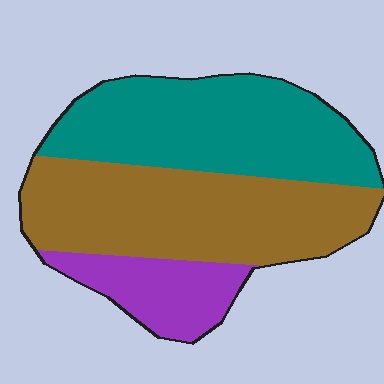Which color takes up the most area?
Brown, at roughly 45%.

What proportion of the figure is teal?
Teal takes up about two fifths (2/5) of the figure.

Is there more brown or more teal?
Brown.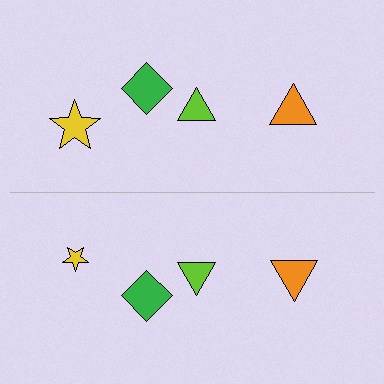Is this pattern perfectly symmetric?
No, the pattern is not perfectly symmetric. The yellow star on the bottom side has a different size than its mirror counterpart.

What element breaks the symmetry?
The yellow star on the bottom side has a different size than its mirror counterpart.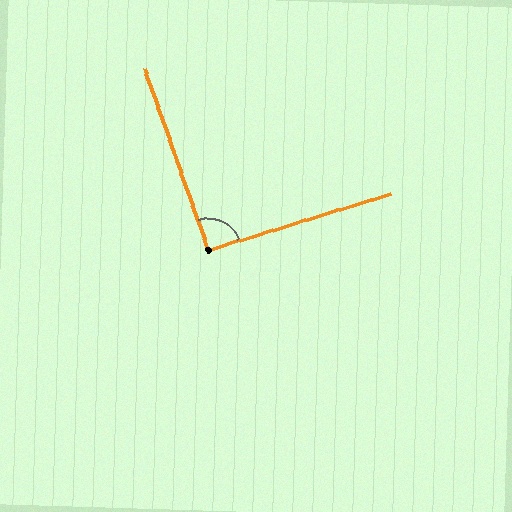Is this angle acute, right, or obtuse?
It is approximately a right angle.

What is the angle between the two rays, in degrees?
Approximately 92 degrees.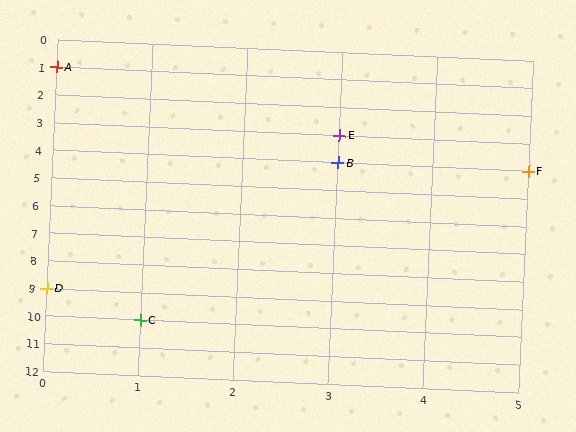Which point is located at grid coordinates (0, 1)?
Point A is at (0, 1).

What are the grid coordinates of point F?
Point F is at grid coordinates (5, 4).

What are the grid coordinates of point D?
Point D is at grid coordinates (0, 9).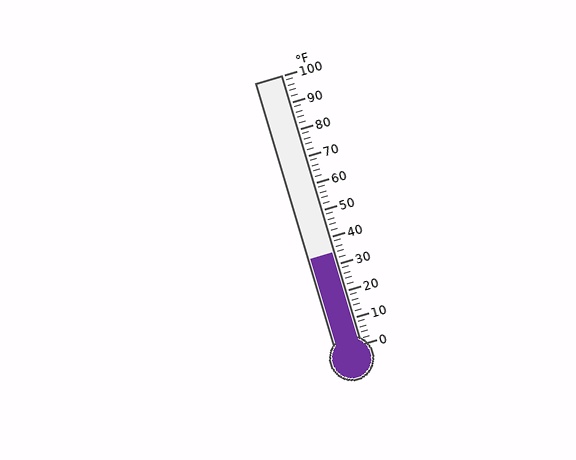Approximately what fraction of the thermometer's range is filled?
The thermometer is filled to approximately 35% of its range.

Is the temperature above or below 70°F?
The temperature is below 70°F.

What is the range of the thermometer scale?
The thermometer scale ranges from 0°F to 100°F.